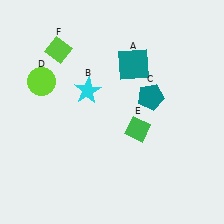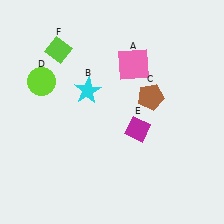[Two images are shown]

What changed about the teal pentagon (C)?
In Image 1, C is teal. In Image 2, it changed to brown.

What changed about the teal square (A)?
In Image 1, A is teal. In Image 2, it changed to pink.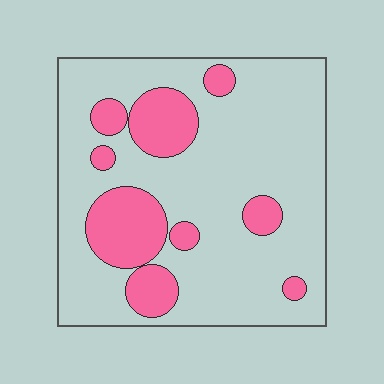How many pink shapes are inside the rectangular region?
9.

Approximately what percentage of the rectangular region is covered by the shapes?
Approximately 25%.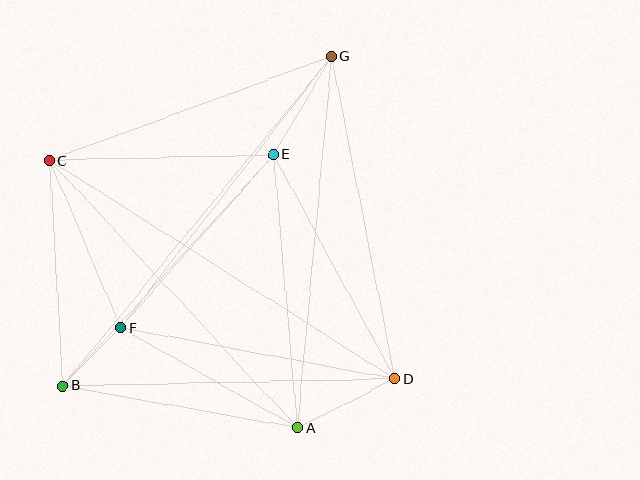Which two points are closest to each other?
Points B and F are closest to each other.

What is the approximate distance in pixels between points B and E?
The distance between B and E is approximately 312 pixels.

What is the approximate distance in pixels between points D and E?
The distance between D and E is approximately 255 pixels.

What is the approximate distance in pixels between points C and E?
The distance between C and E is approximately 224 pixels.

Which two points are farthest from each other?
Points B and G are farthest from each other.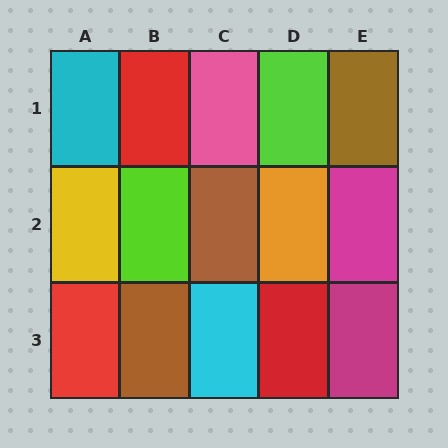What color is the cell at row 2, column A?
Yellow.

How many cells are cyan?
2 cells are cyan.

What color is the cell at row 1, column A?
Cyan.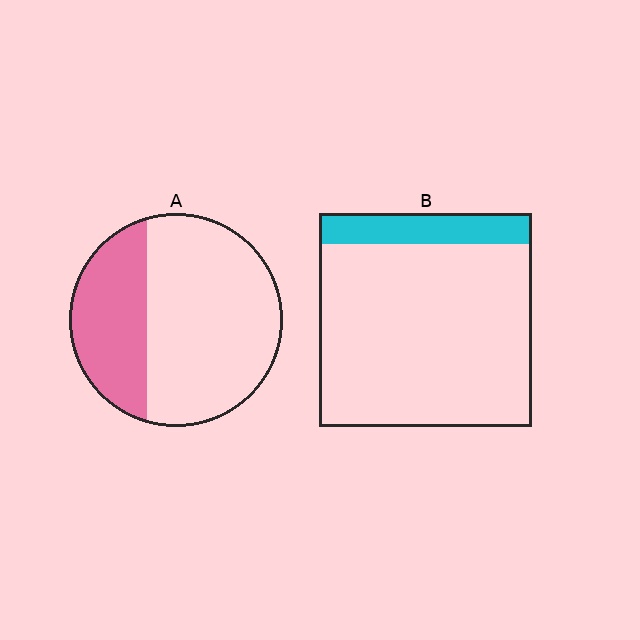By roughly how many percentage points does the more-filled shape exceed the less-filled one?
By roughly 20 percentage points (A over B).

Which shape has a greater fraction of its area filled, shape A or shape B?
Shape A.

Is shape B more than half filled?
No.